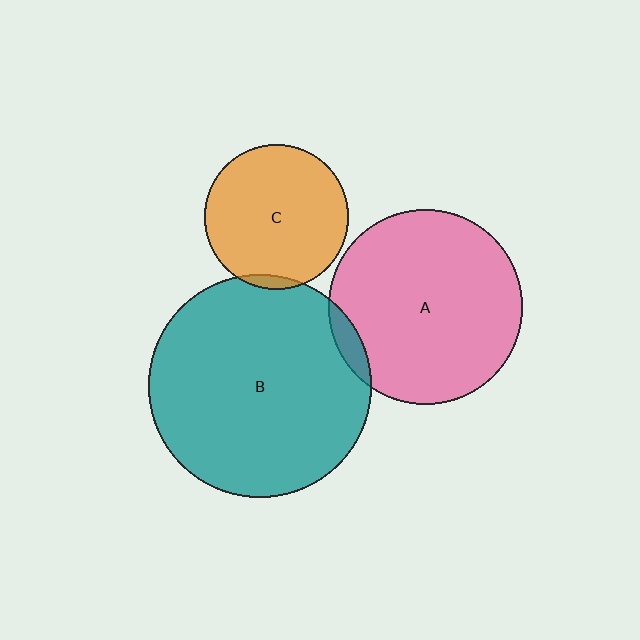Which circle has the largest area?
Circle B (teal).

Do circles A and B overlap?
Yes.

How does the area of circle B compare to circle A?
Approximately 1.3 times.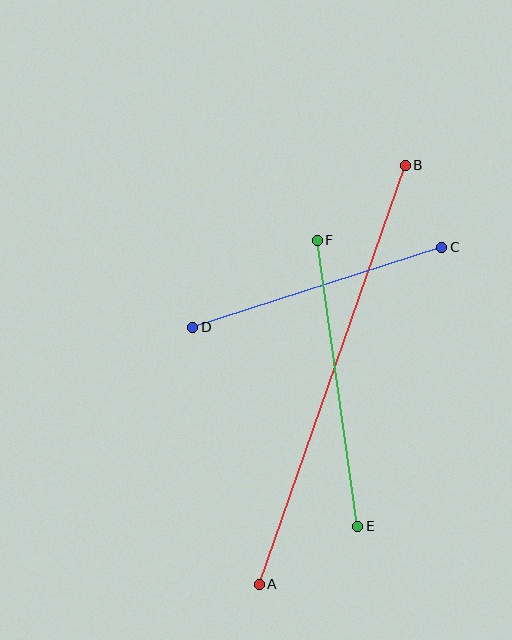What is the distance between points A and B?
The distance is approximately 444 pixels.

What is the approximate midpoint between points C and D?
The midpoint is at approximately (317, 287) pixels.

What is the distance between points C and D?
The distance is approximately 261 pixels.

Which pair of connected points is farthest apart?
Points A and B are farthest apart.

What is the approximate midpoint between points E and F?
The midpoint is at approximately (338, 383) pixels.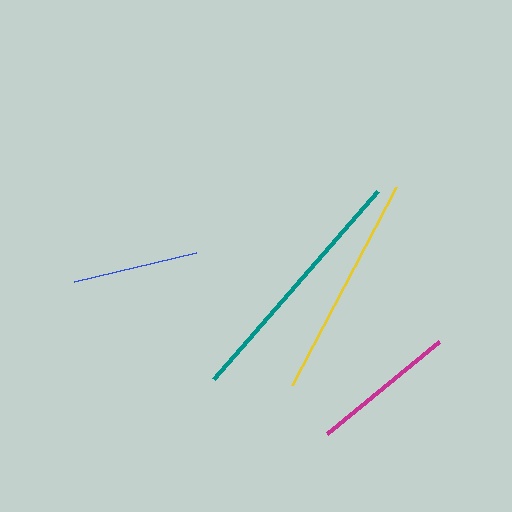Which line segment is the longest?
The teal line is the longest at approximately 250 pixels.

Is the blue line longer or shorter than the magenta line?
The magenta line is longer than the blue line.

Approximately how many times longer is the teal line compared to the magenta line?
The teal line is approximately 1.7 times the length of the magenta line.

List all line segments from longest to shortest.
From longest to shortest: teal, yellow, magenta, blue.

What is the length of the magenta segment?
The magenta segment is approximately 144 pixels long.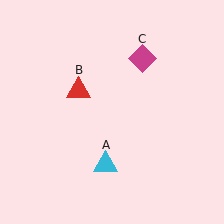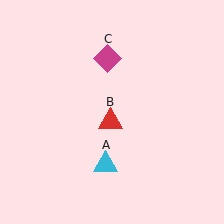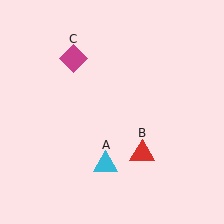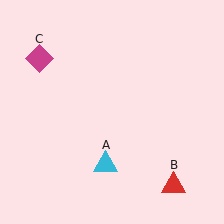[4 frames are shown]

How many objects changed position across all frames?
2 objects changed position: red triangle (object B), magenta diamond (object C).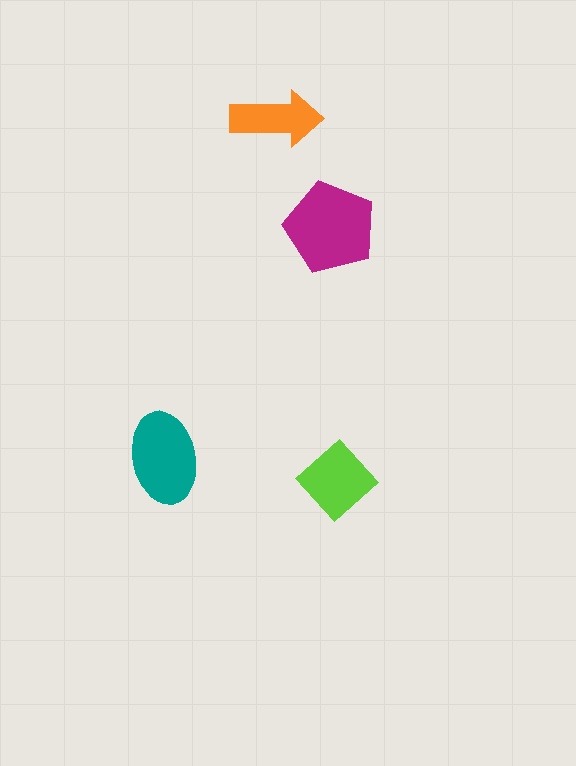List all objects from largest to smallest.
The magenta pentagon, the teal ellipse, the lime diamond, the orange arrow.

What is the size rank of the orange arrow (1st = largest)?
4th.